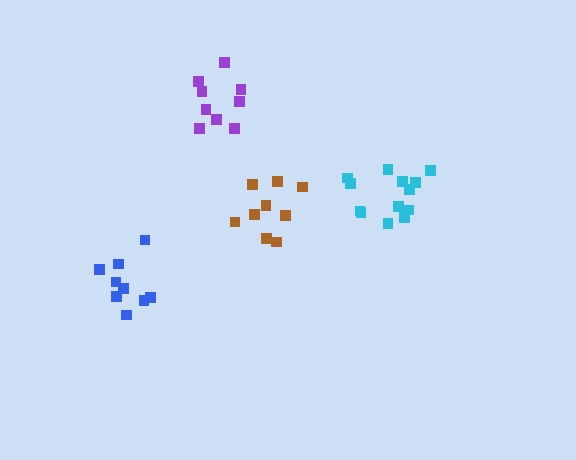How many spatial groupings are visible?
There are 4 spatial groupings.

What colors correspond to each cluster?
The clusters are colored: blue, brown, purple, cyan.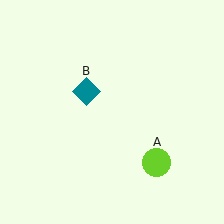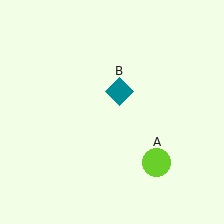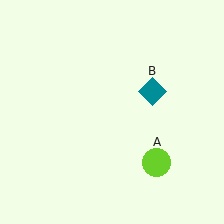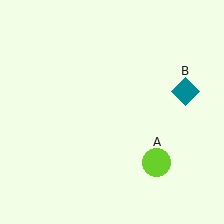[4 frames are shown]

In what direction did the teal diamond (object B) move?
The teal diamond (object B) moved right.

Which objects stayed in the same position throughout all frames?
Lime circle (object A) remained stationary.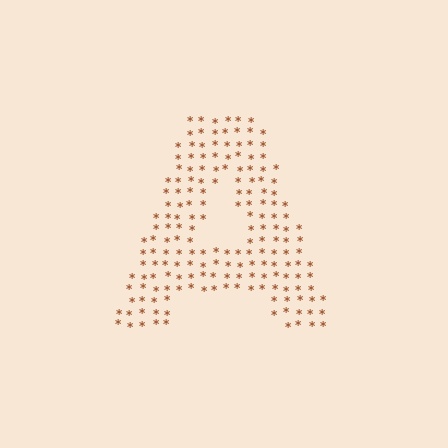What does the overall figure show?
The overall figure shows the letter A.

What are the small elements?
The small elements are asterisks.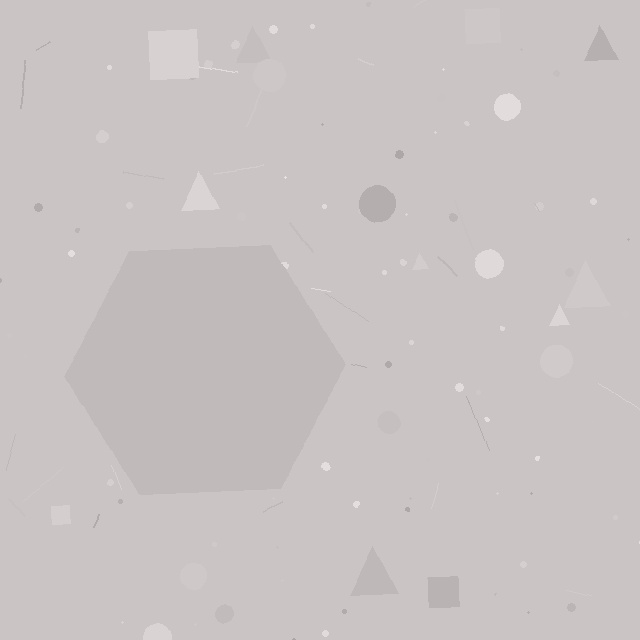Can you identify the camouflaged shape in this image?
The camouflaged shape is a hexagon.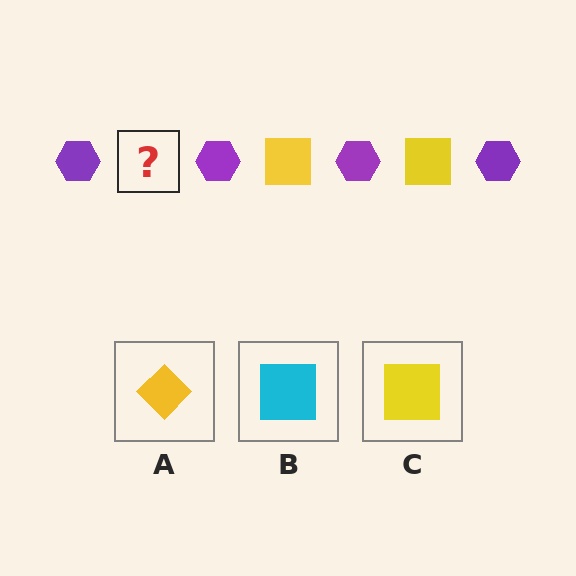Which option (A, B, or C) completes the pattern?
C.